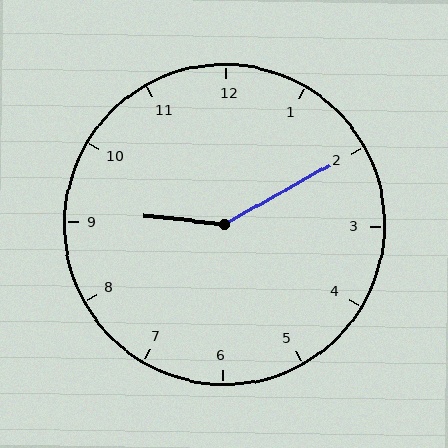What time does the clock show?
9:10.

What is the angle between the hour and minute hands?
Approximately 145 degrees.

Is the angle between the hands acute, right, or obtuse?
It is obtuse.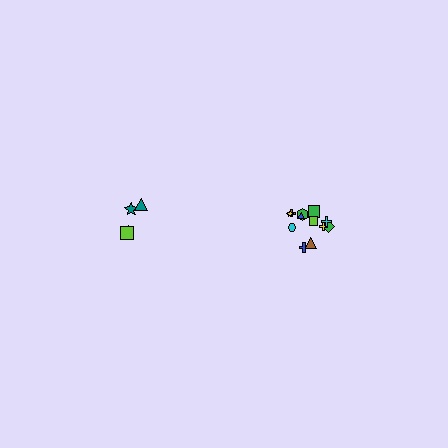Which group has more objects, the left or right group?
The right group.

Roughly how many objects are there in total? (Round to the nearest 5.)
Roughly 15 objects in total.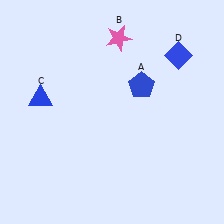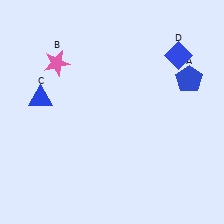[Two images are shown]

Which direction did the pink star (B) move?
The pink star (B) moved left.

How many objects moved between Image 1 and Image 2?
2 objects moved between the two images.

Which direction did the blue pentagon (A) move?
The blue pentagon (A) moved right.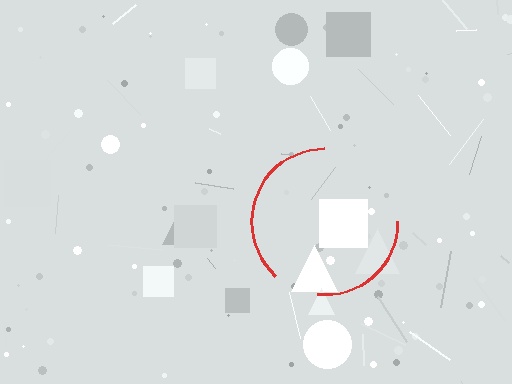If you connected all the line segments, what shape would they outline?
They would outline a circle.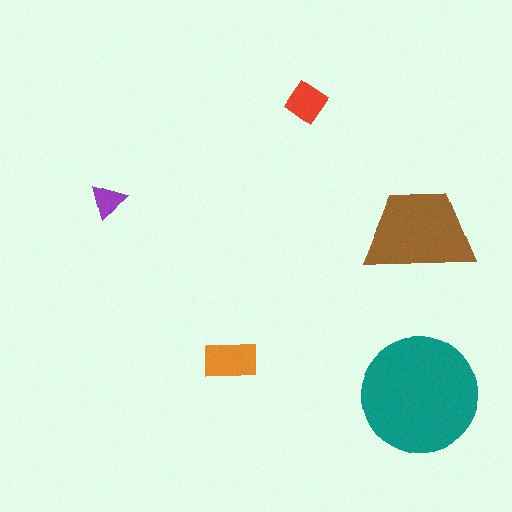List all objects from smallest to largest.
The purple triangle, the red diamond, the orange rectangle, the brown trapezoid, the teal circle.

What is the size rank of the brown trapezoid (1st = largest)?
2nd.